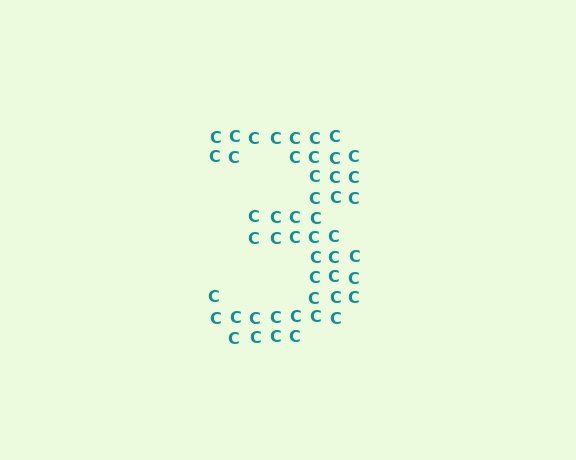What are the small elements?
The small elements are letter C's.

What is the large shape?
The large shape is the digit 3.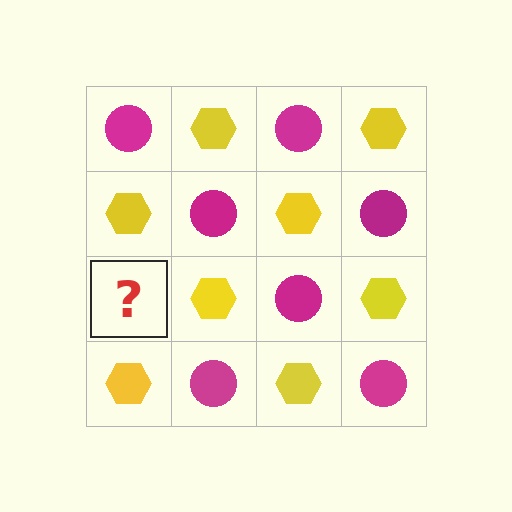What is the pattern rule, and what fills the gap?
The rule is that it alternates magenta circle and yellow hexagon in a checkerboard pattern. The gap should be filled with a magenta circle.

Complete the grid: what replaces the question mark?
The question mark should be replaced with a magenta circle.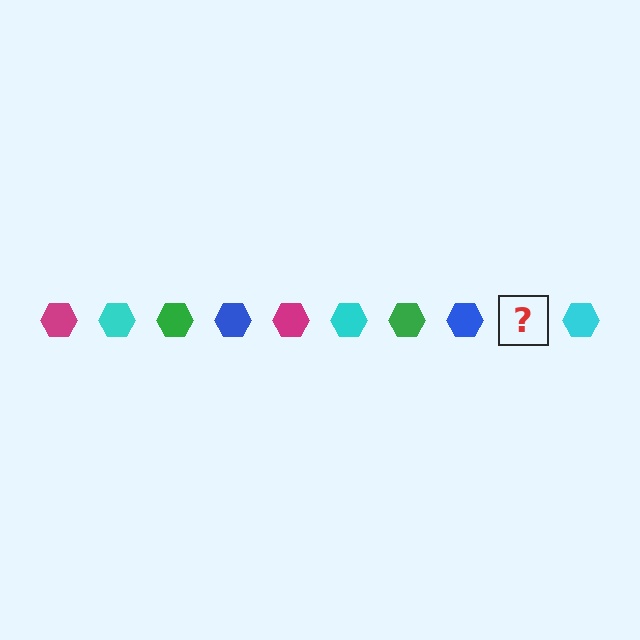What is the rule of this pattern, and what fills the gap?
The rule is that the pattern cycles through magenta, cyan, green, blue hexagons. The gap should be filled with a magenta hexagon.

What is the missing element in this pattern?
The missing element is a magenta hexagon.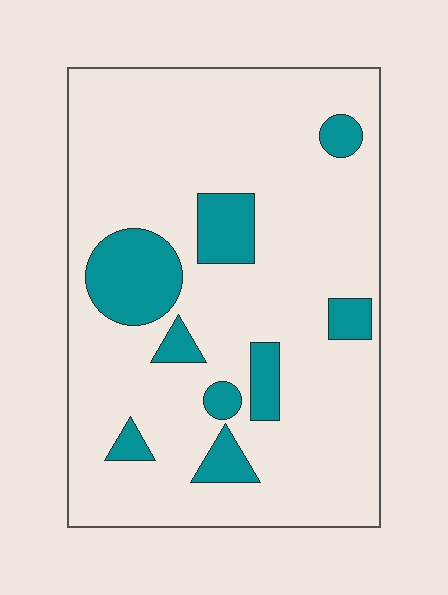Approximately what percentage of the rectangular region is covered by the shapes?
Approximately 15%.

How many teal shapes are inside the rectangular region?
9.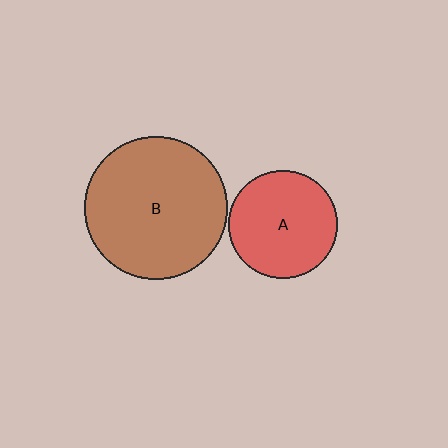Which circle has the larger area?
Circle B (brown).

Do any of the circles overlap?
No, none of the circles overlap.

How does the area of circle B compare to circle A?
Approximately 1.7 times.